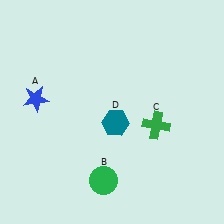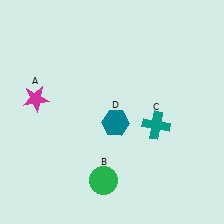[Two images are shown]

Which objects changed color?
A changed from blue to magenta. C changed from green to teal.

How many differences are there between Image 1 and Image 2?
There are 2 differences between the two images.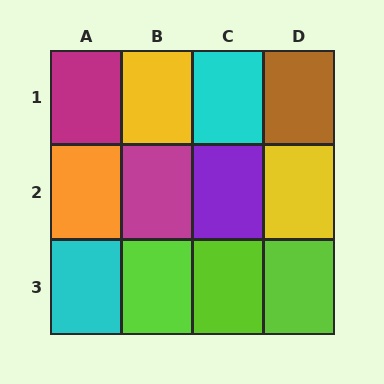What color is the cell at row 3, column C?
Lime.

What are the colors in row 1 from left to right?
Magenta, yellow, cyan, brown.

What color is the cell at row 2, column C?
Purple.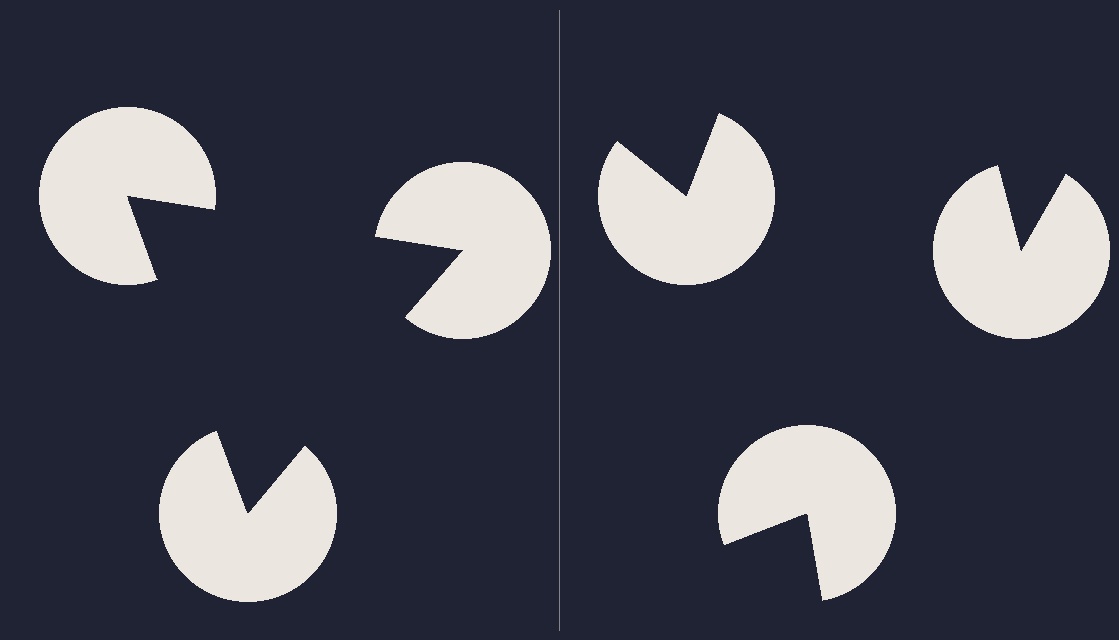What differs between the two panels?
The pac-man discs are positioned identically on both sides; only the wedge orientations differ. On the left they align to a triangle; on the right they are misaligned.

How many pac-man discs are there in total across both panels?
6 — 3 on each side.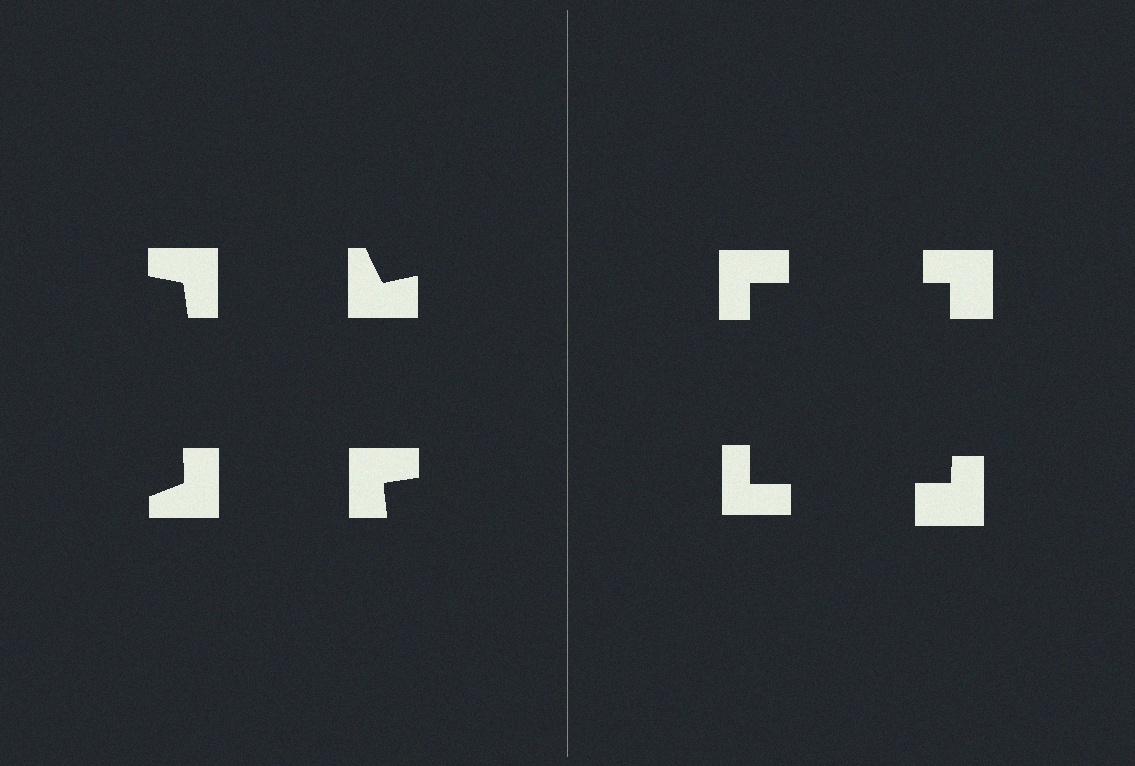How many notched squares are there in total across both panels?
8 — 4 on each side.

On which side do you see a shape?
An illusory square appears on the right side. On the left side the wedge cuts are rotated, so no coherent shape forms.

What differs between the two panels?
The notched squares are positioned identically on both sides; only the wedge orientations differ. On the right they align to a square; on the left they are misaligned.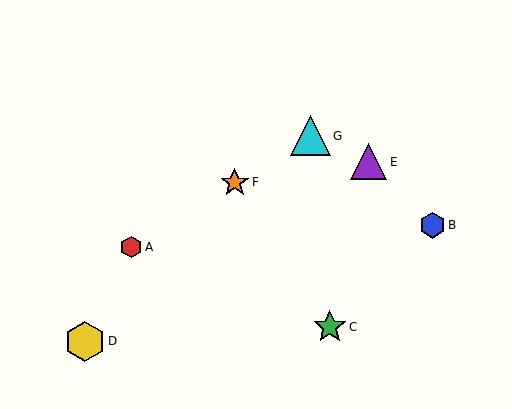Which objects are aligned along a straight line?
Objects A, F, G are aligned along a straight line.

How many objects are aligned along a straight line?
3 objects (A, F, G) are aligned along a straight line.